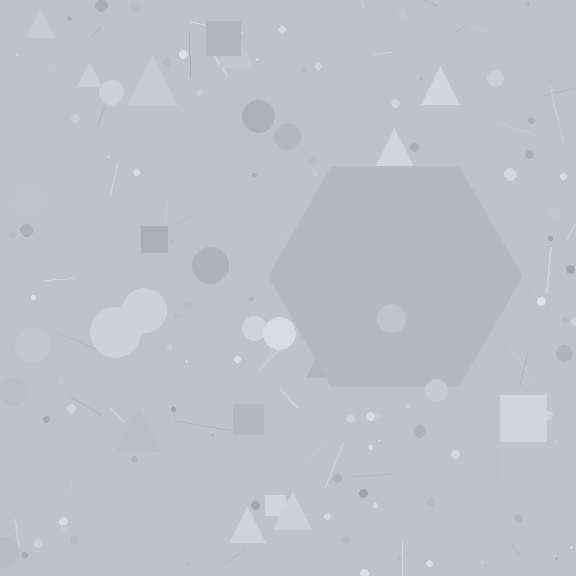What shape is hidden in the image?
A hexagon is hidden in the image.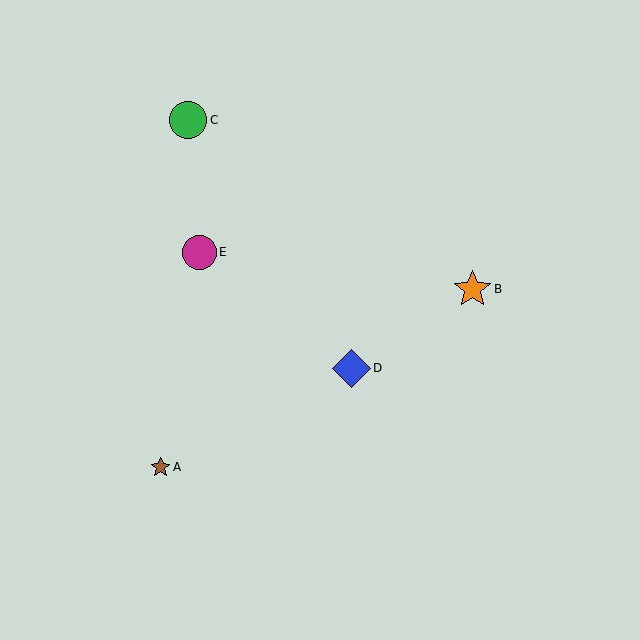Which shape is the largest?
The orange star (labeled B) is the largest.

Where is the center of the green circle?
The center of the green circle is at (188, 120).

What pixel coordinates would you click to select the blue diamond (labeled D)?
Click at (351, 368) to select the blue diamond D.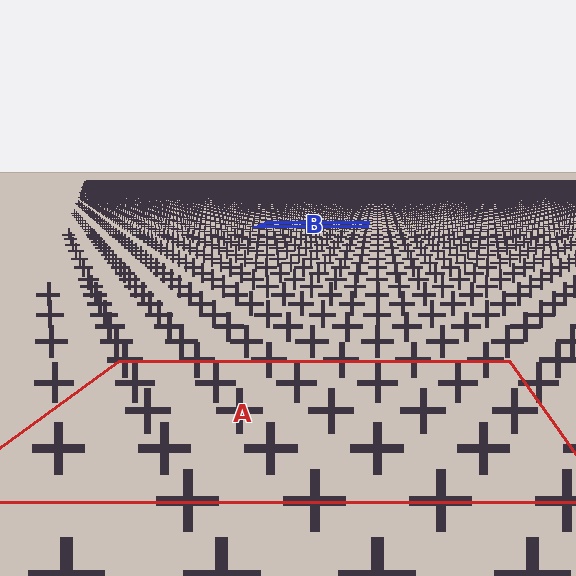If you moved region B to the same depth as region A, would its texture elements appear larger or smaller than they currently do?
They would appear larger. At a closer depth, the same texture elements are projected at a bigger on-screen size.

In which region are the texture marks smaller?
The texture marks are smaller in region B, because it is farther away.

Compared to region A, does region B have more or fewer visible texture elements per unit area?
Region B has more texture elements per unit area — they are packed more densely because it is farther away.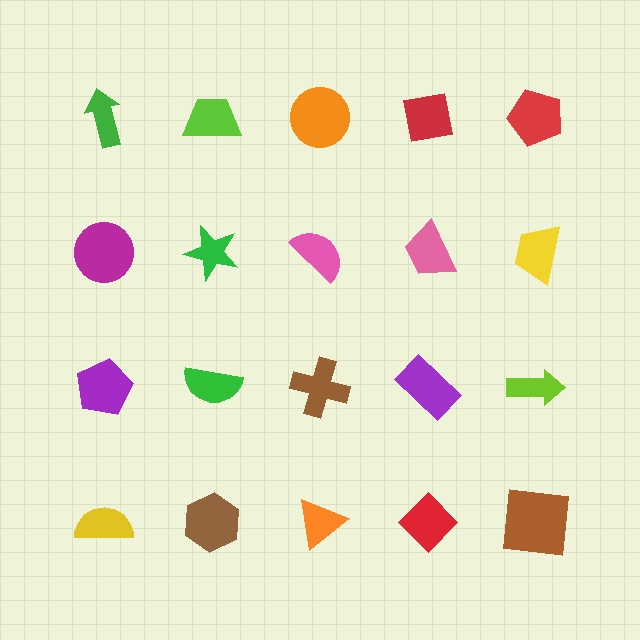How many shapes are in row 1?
5 shapes.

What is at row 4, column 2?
A brown hexagon.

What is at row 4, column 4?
A red diamond.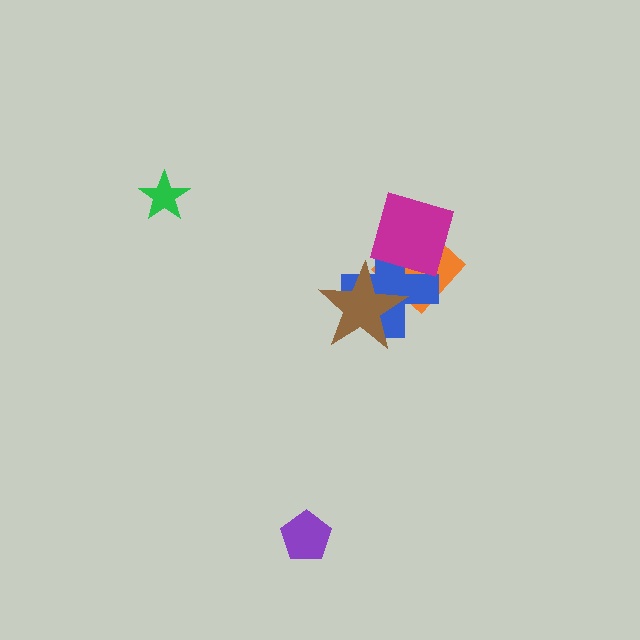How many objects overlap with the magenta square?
2 objects overlap with the magenta square.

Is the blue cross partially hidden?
Yes, it is partially covered by another shape.